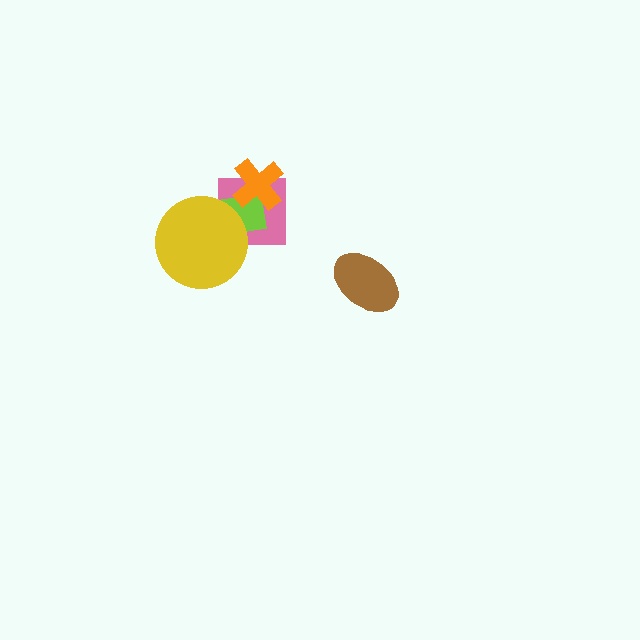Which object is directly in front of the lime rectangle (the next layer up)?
The yellow circle is directly in front of the lime rectangle.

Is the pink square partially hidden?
Yes, it is partially covered by another shape.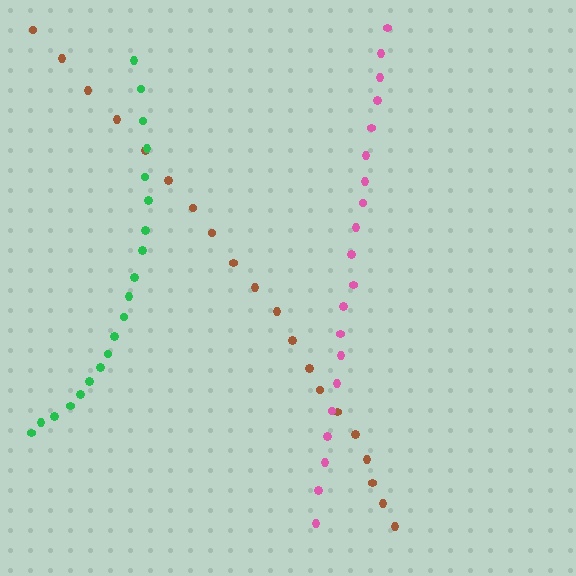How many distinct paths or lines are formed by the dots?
There are 3 distinct paths.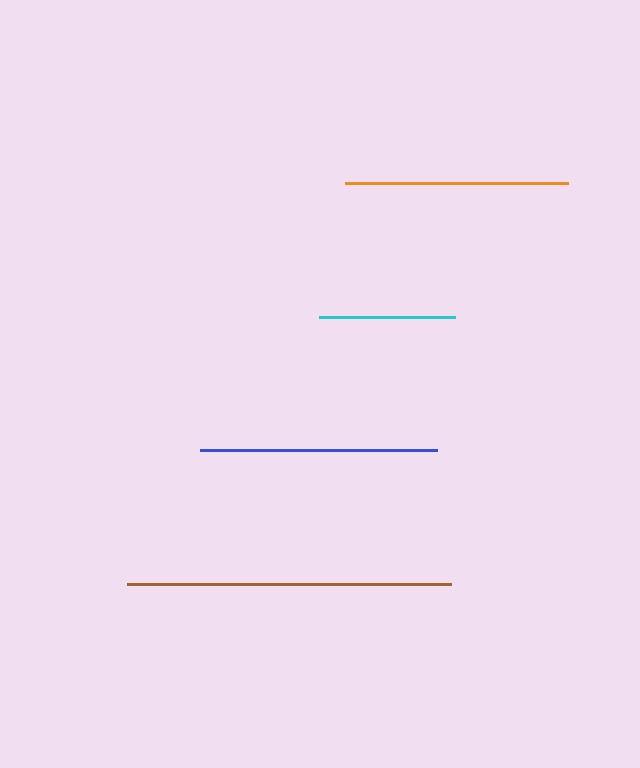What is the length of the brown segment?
The brown segment is approximately 324 pixels long.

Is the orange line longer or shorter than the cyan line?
The orange line is longer than the cyan line.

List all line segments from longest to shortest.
From longest to shortest: brown, blue, orange, cyan.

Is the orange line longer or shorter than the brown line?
The brown line is longer than the orange line.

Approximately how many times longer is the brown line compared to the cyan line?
The brown line is approximately 2.4 times the length of the cyan line.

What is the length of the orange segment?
The orange segment is approximately 223 pixels long.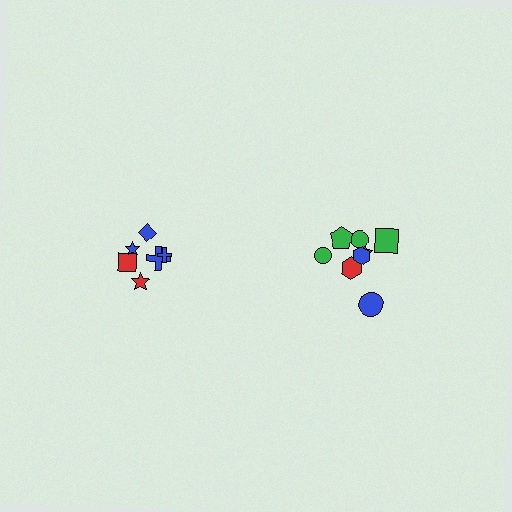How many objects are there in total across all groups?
There are 14 objects.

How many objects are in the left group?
There are 6 objects.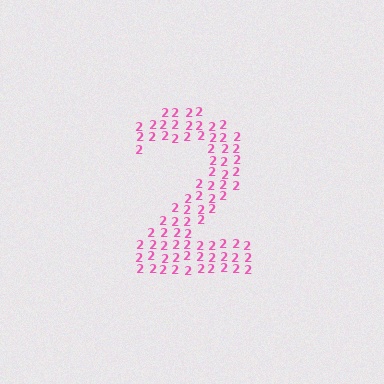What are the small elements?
The small elements are digit 2's.